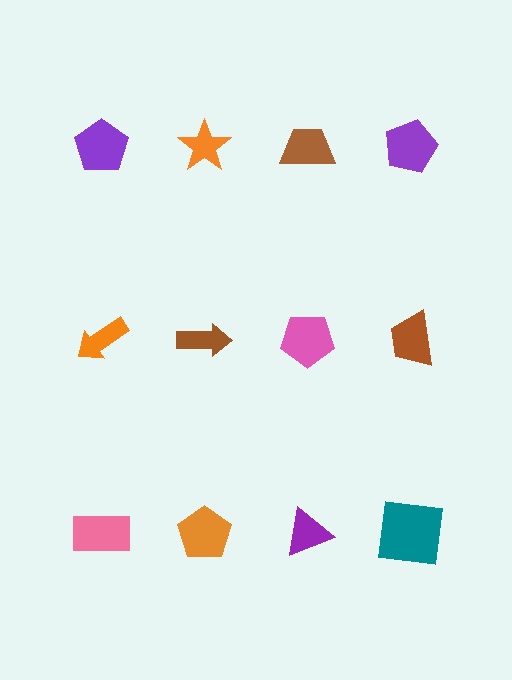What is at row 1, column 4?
A purple pentagon.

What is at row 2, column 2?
A brown arrow.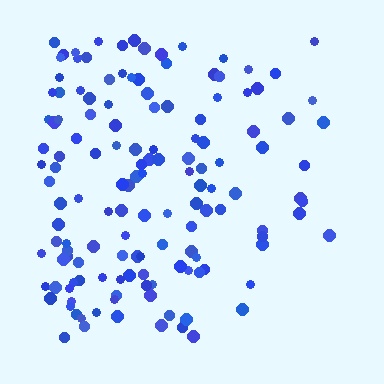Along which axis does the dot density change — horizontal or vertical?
Horizontal.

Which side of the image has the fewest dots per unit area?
The right.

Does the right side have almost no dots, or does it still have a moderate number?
Still a moderate number, just noticeably fewer than the left.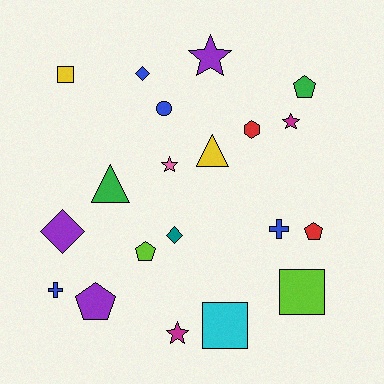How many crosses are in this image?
There are 2 crosses.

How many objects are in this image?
There are 20 objects.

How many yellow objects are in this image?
There are 2 yellow objects.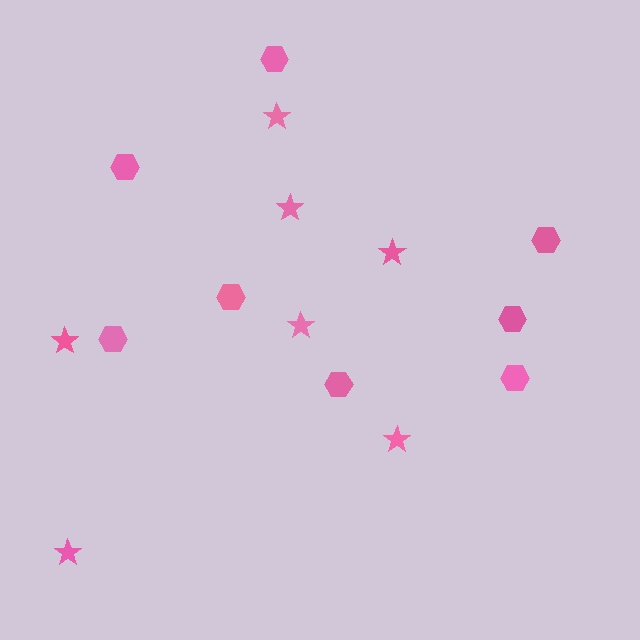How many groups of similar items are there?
There are 2 groups: one group of hexagons (8) and one group of stars (7).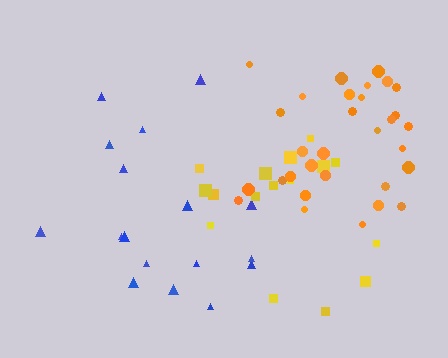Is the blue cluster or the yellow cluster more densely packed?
Yellow.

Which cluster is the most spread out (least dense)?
Blue.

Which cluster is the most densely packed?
Yellow.